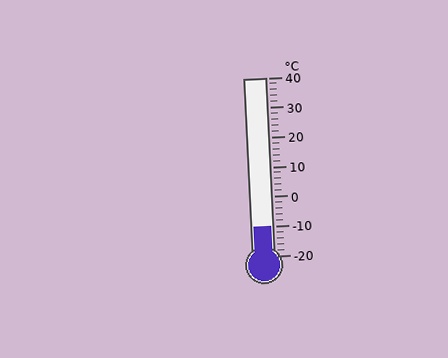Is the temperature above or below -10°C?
The temperature is at -10°C.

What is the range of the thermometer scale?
The thermometer scale ranges from -20°C to 40°C.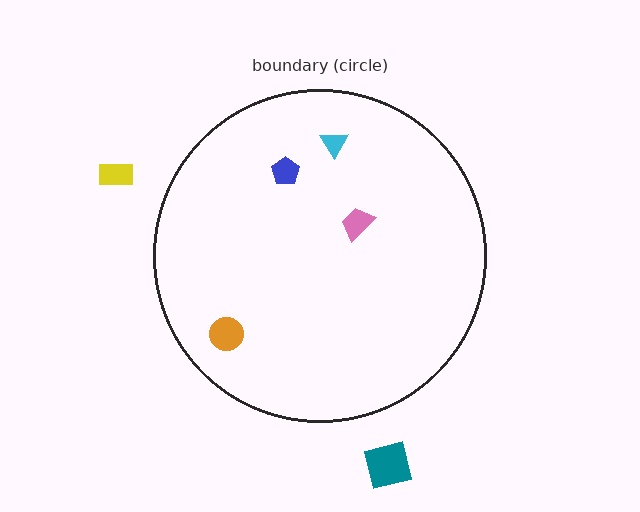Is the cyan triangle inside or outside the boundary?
Inside.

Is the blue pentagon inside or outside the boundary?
Inside.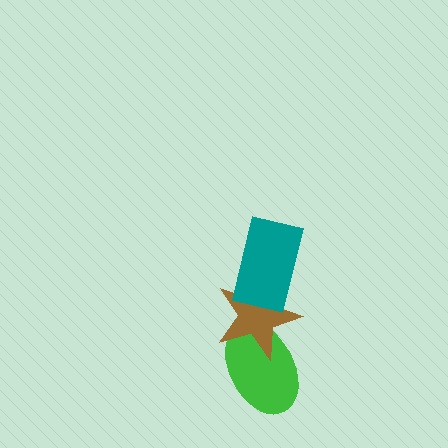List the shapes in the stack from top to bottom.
From top to bottom: the teal rectangle, the brown star, the green ellipse.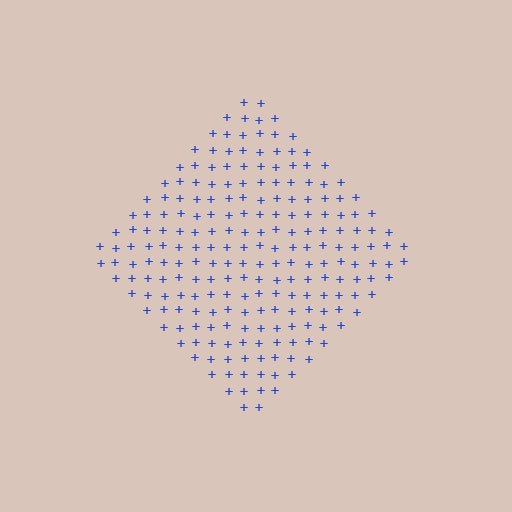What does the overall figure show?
The overall figure shows a diamond.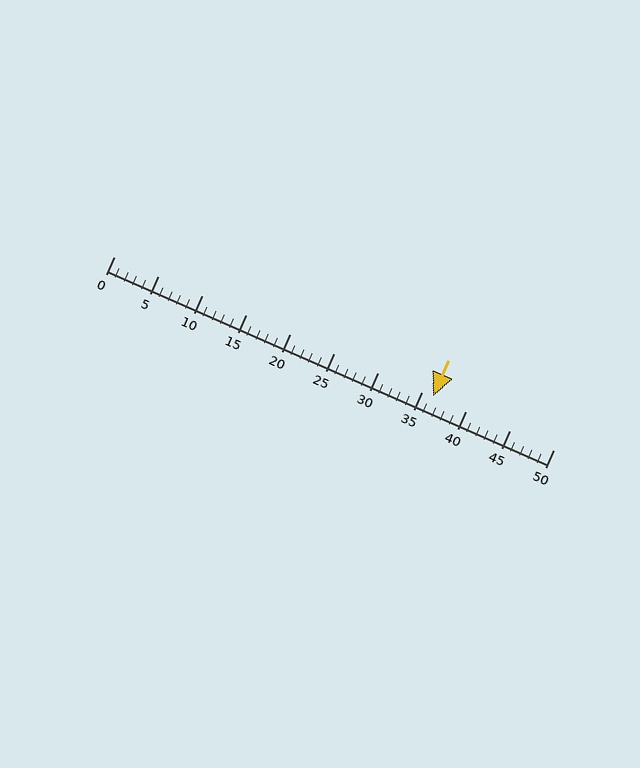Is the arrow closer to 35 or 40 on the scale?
The arrow is closer to 35.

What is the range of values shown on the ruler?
The ruler shows values from 0 to 50.